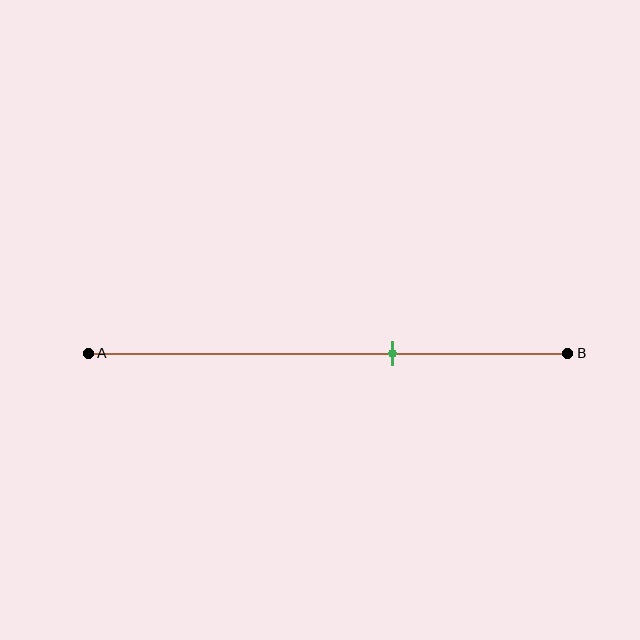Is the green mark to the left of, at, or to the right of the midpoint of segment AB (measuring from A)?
The green mark is to the right of the midpoint of segment AB.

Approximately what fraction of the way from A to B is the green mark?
The green mark is approximately 65% of the way from A to B.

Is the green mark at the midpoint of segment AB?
No, the mark is at about 65% from A, not at the 50% midpoint.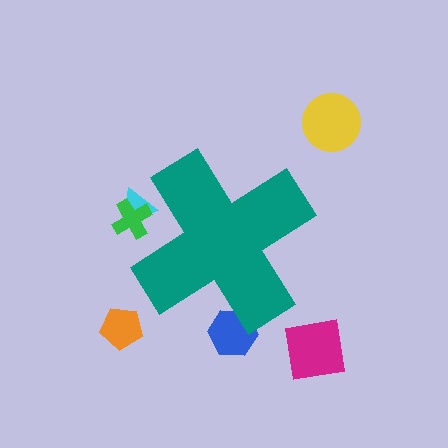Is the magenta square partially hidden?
No, the magenta square is fully visible.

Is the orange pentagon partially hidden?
No, the orange pentagon is fully visible.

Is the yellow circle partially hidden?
No, the yellow circle is fully visible.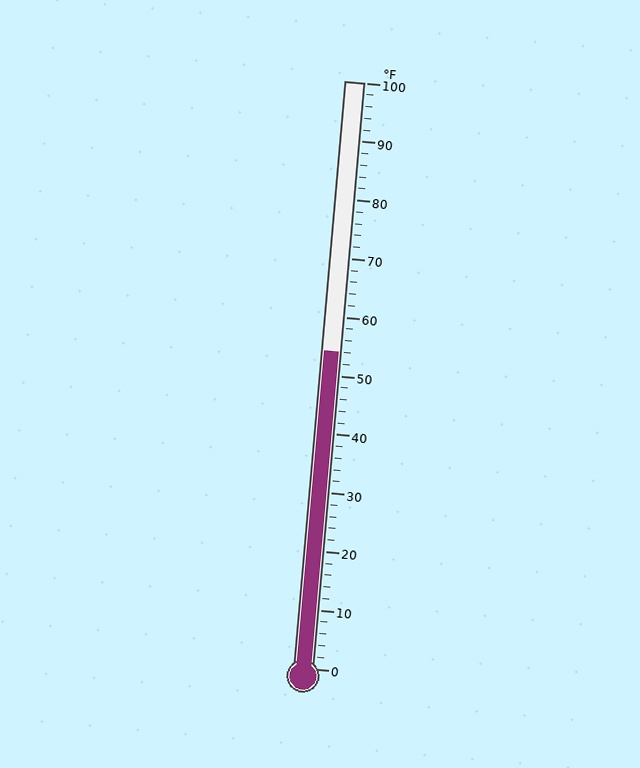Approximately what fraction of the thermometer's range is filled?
The thermometer is filled to approximately 55% of its range.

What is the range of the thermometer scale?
The thermometer scale ranges from 0°F to 100°F.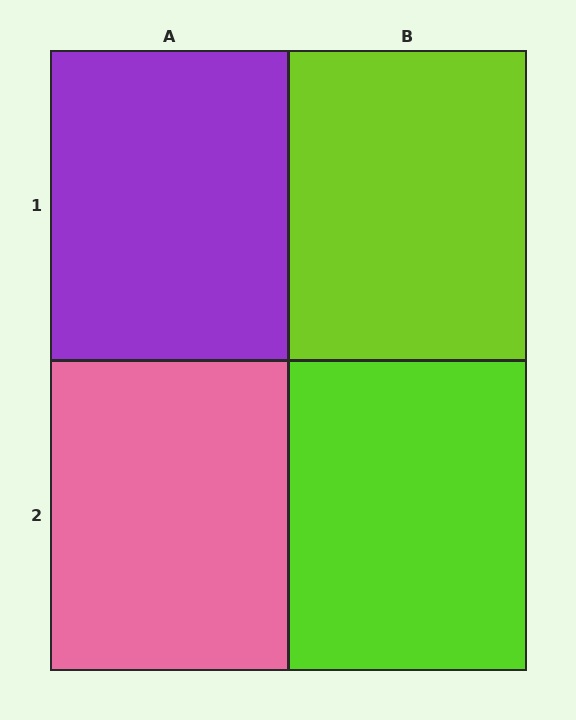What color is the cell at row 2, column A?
Pink.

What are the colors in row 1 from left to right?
Purple, lime.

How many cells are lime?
2 cells are lime.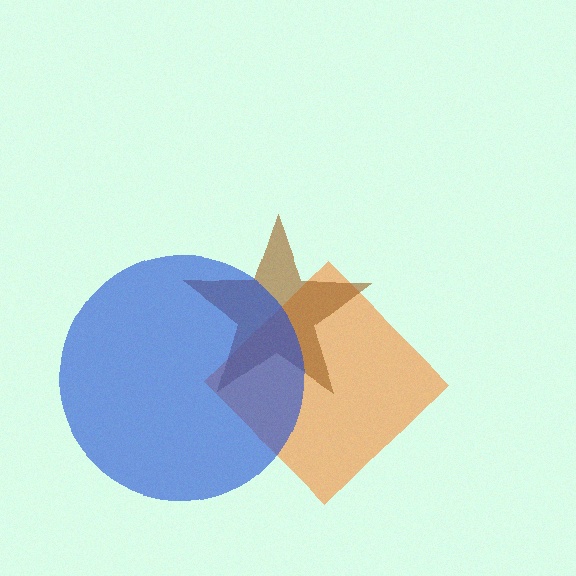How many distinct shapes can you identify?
There are 3 distinct shapes: an orange diamond, a brown star, a blue circle.